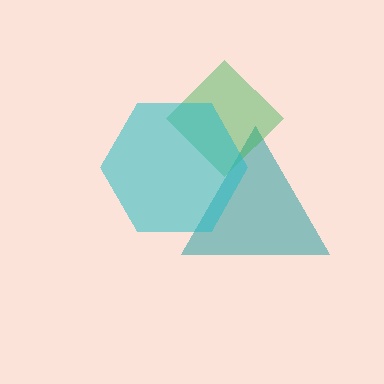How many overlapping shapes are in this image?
There are 3 overlapping shapes in the image.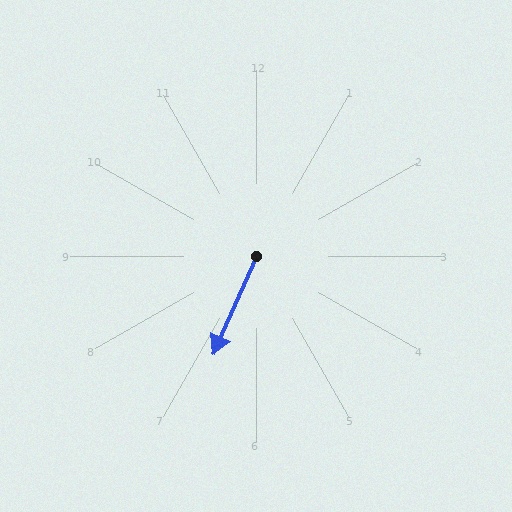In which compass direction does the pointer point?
Southwest.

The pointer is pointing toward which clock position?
Roughly 7 o'clock.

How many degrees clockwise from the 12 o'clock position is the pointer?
Approximately 204 degrees.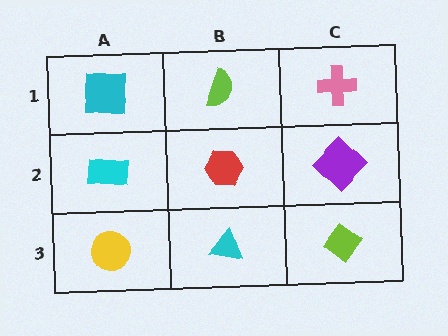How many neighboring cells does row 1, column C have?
2.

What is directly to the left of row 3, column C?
A cyan triangle.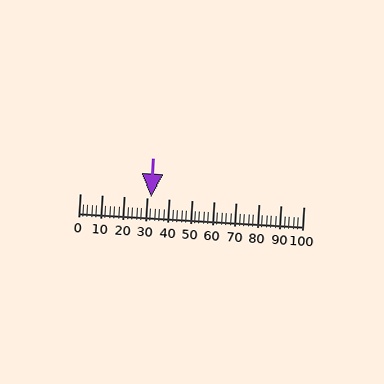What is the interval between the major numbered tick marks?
The major tick marks are spaced 10 units apart.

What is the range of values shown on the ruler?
The ruler shows values from 0 to 100.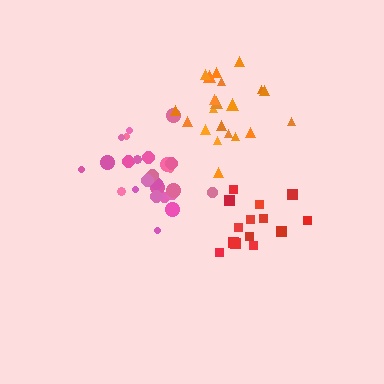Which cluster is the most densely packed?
Red.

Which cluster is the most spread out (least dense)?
Orange.